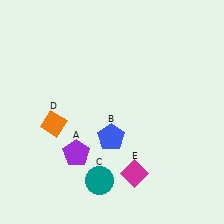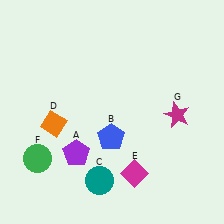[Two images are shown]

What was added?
A green circle (F), a magenta star (G) were added in Image 2.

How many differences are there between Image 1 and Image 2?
There are 2 differences between the two images.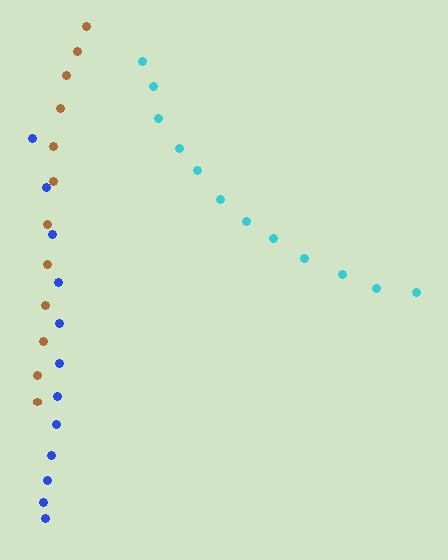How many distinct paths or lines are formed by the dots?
There are 3 distinct paths.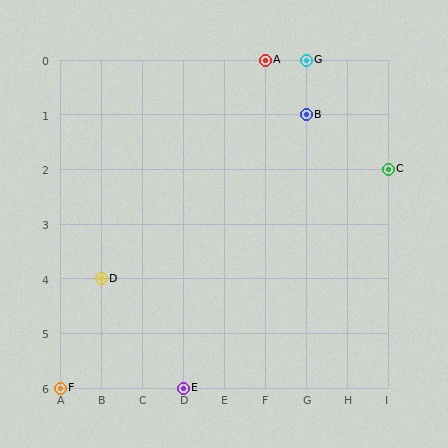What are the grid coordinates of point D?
Point D is at grid coordinates (B, 4).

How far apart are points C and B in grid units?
Points C and B are 2 columns and 1 row apart (about 2.2 grid units diagonally).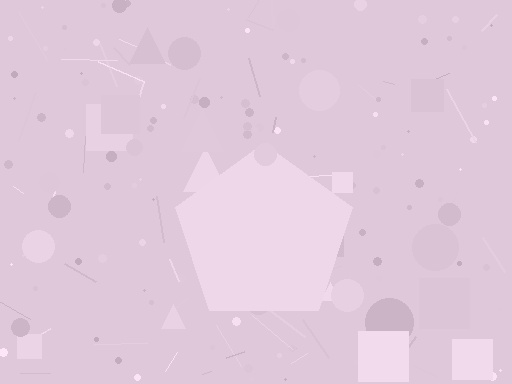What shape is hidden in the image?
A pentagon is hidden in the image.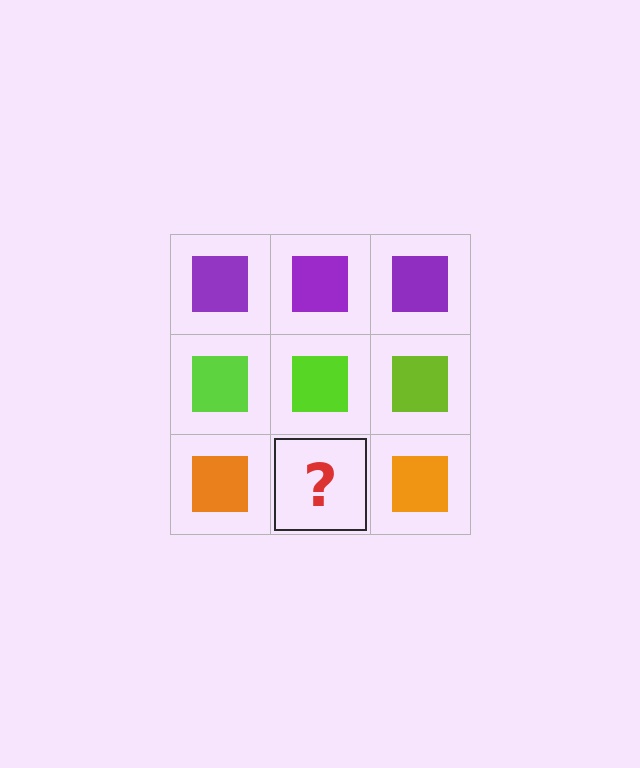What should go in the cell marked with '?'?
The missing cell should contain an orange square.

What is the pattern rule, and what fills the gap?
The rule is that each row has a consistent color. The gap should be filled with an orange square.